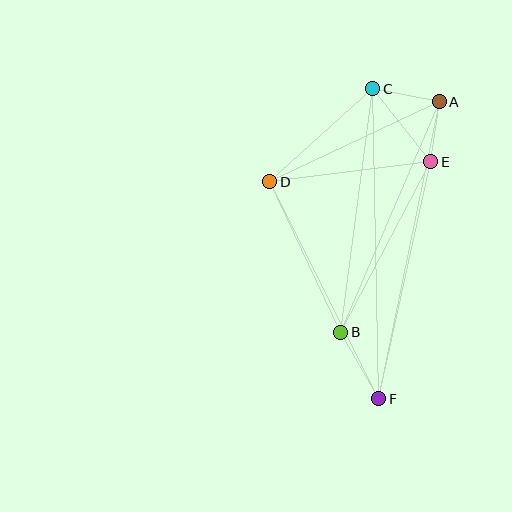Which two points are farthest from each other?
Points C and F are farthest from each other.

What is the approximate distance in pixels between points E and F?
The distance between E and F is approximately 243 pixels.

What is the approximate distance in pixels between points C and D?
The distance between C and D is approximately 139 pixels.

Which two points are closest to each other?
Points A and E are closest to each other.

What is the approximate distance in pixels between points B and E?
The distance between B and E is approximately 193 pixels.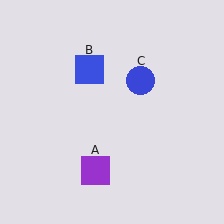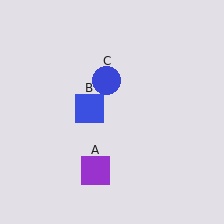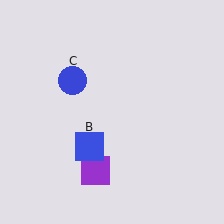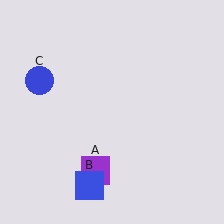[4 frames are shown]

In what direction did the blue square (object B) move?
The blue square (object B) moved down.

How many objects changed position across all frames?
2 objects changed position: blue square (object B), blue circle (object C).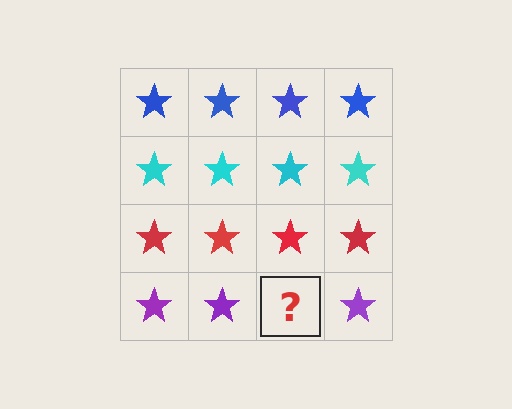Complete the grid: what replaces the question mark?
The question mark should be replaced with a purple star.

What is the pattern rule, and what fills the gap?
The rule is that each row has a consistent color. The gap should be filled with a purple star.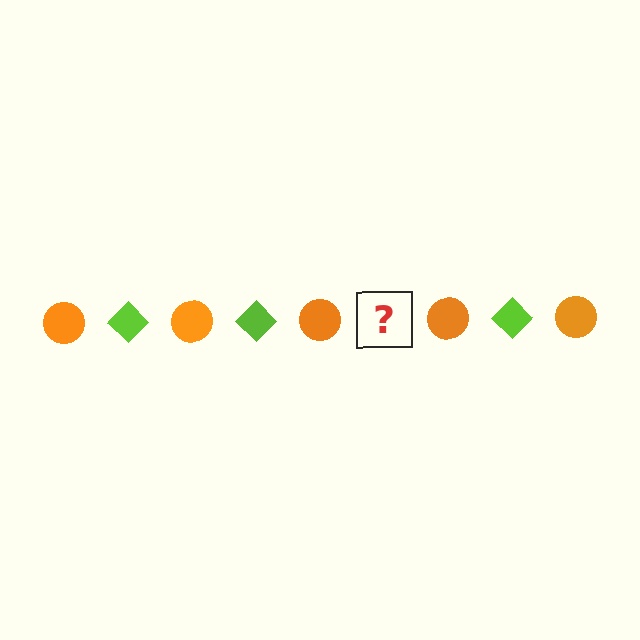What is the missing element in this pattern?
The missing element is a lime diamond.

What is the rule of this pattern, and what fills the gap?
The rule is that the pattern alternates between orange circle and lime diamond. The gap should be filled with a lime diamond.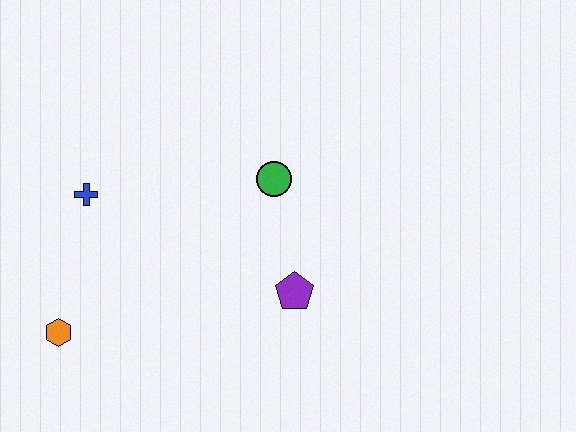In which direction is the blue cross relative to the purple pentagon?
The blue cross is to the left of the purple pentagon.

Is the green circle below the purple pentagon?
No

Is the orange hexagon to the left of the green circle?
Yes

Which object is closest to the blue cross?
The orange hexagon is closest to the blue cross.